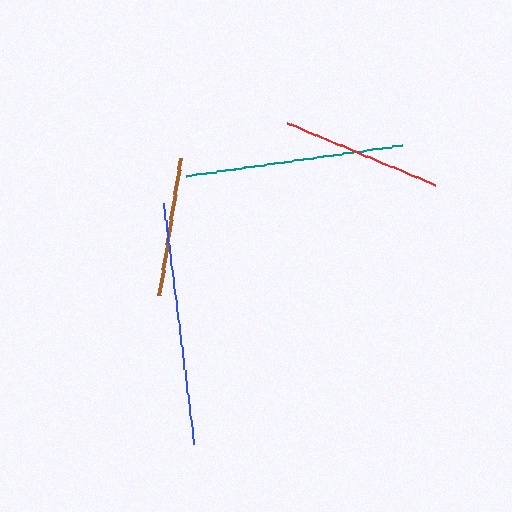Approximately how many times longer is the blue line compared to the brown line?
The blue line is approximately 1.8 times the length of the brown line.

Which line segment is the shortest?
The brown line is the shortest at approximately 138 pixels.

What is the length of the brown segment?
The brown segment is approximately 138 pixels long.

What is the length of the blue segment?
The blue segment is approximately 243 pixels long.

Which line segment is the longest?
The blue line is the longest at approximately 243 pixels.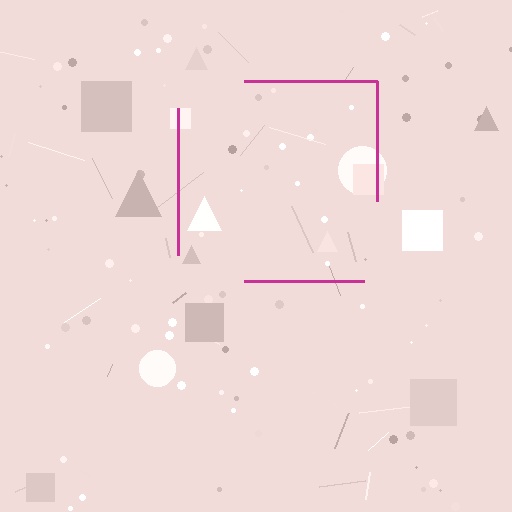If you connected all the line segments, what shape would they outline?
They would outline a square.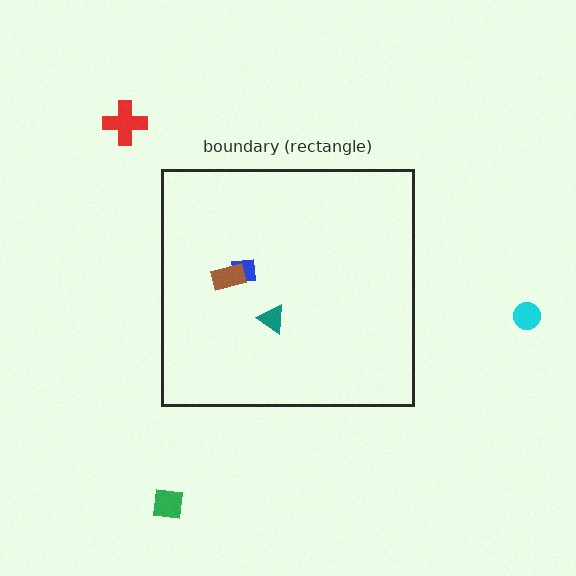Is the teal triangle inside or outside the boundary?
Inside.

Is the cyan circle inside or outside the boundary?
Outside.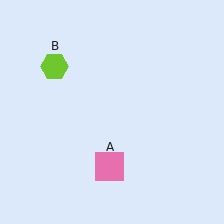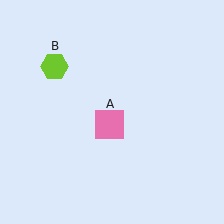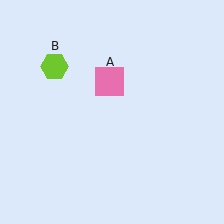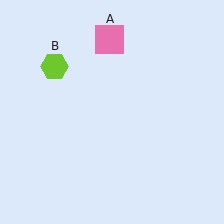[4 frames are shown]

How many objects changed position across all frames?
1 object changed position: pink square (object A).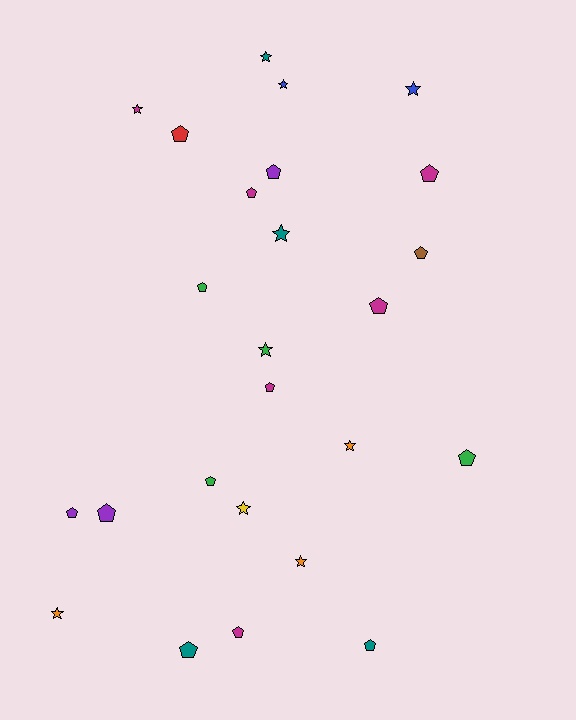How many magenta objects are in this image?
There are 6 magenta objects.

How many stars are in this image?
There are 10 stars.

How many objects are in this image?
There are 25 objects.